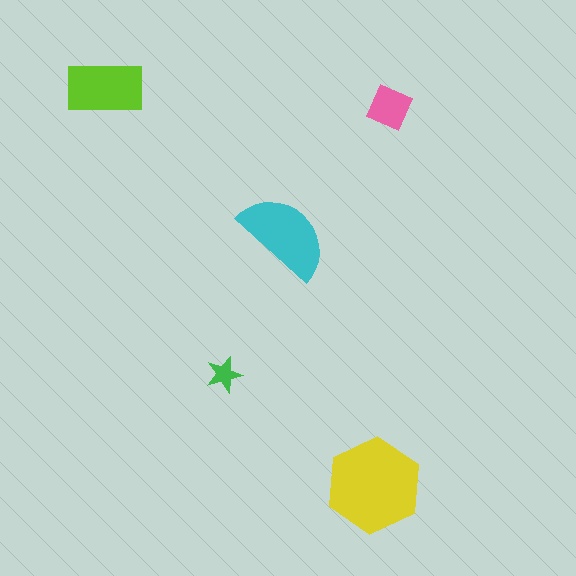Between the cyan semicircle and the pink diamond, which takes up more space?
The cyan semicircle.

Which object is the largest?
The yellow hexagon.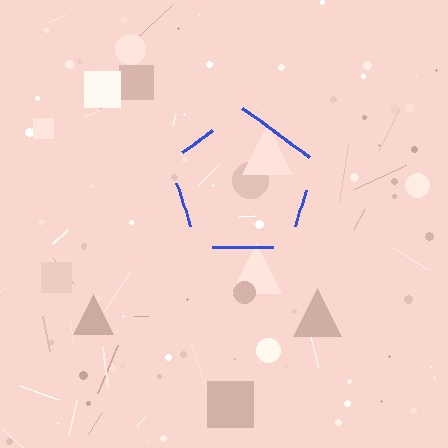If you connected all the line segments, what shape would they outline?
They would outline a pentagon.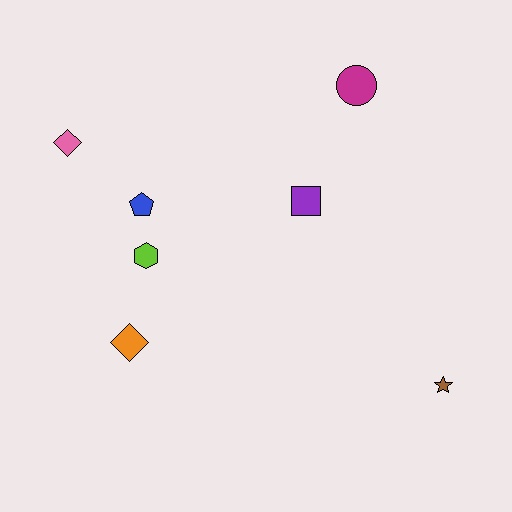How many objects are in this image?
There are 7 objects.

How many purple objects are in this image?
There is 1 purple object.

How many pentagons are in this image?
There is 1 pentagon.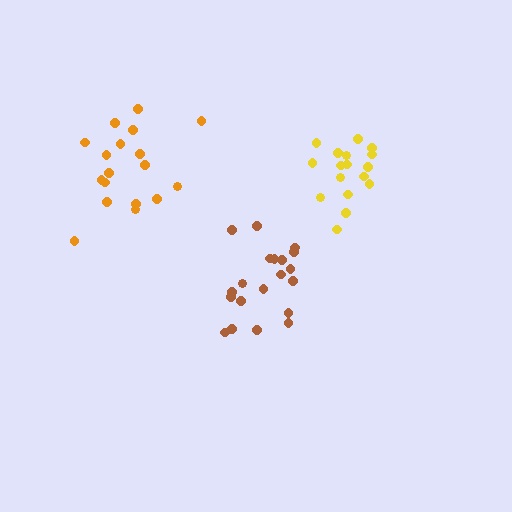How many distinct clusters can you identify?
There are 3 distinct clusters.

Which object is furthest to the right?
The yellow cluster is rightmost.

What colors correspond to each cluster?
The clusters are colored: brown, orange, yellow.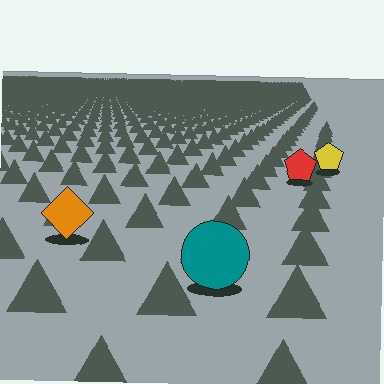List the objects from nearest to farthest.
From nearest to farthest: the teal circle, the orange diamond, the red pentagon, the yellow pentagon.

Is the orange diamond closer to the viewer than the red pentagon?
Yes. The orange diamond is closer — you can tell from the texture gradient: the ground texture is coarser near it.